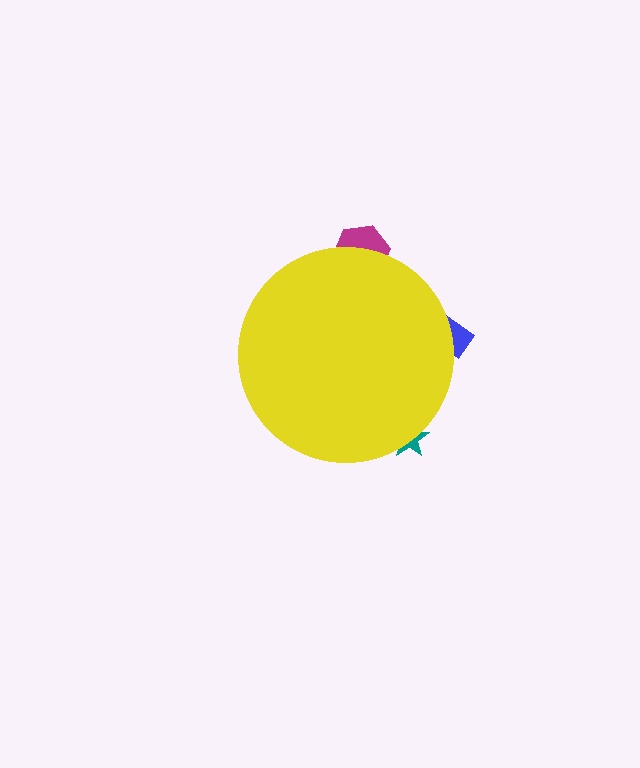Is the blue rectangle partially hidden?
Yes, the blue rectangle is partially hidden behind the yellow circle.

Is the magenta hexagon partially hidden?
Yes, the magenta hexagon is partially hidden behind the yellow circle.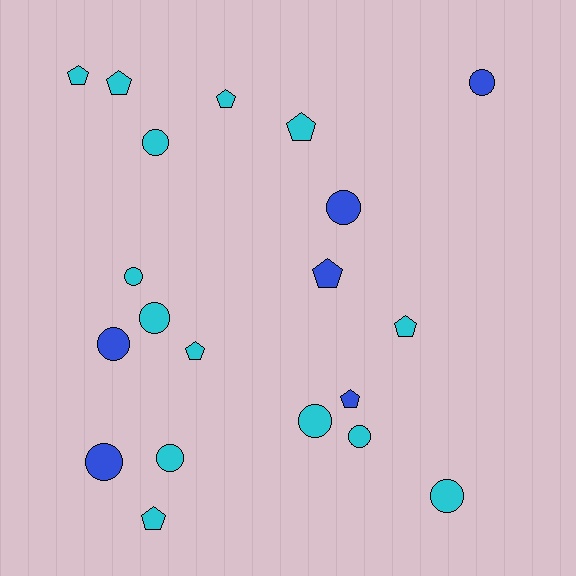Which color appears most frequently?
Cyan, with 14 objects.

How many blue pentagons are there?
There are 2 blue pentagons.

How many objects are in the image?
There are 20 objects.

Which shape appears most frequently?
Circle, with 11 objects.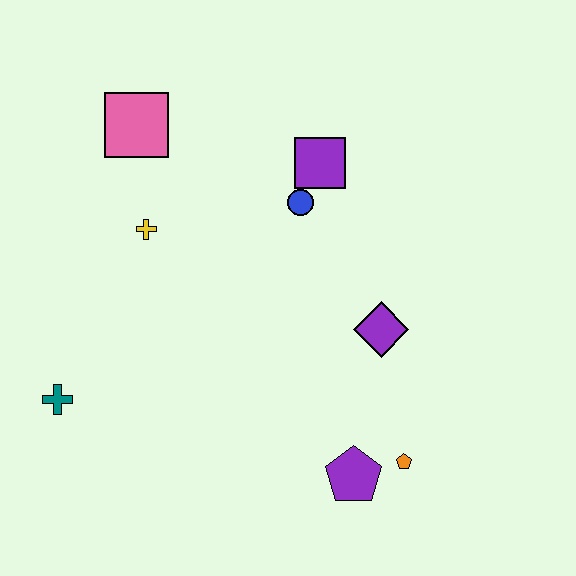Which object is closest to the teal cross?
The yellow cross is closest to the teal cross.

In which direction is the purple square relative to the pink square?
The purple square is to the right of the pink square.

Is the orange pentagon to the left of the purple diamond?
No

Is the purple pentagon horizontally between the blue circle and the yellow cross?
No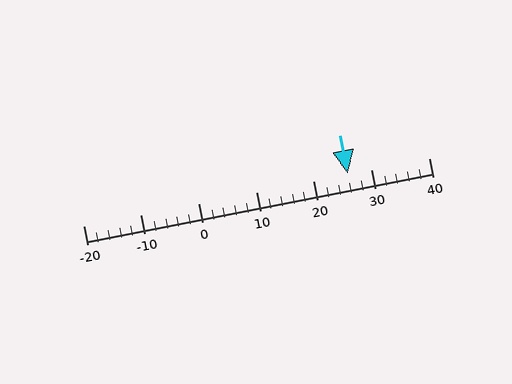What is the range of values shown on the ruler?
The ruler shows values from -20 to 40.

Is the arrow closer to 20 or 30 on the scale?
The arrow is closer to 30.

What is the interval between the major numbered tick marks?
The major tick marks are spaced 10 units apart.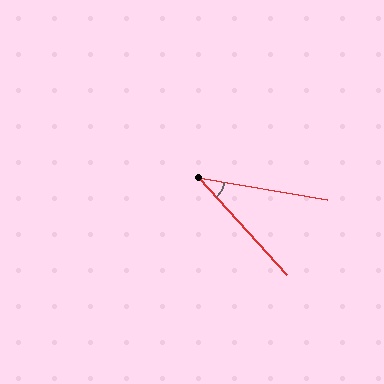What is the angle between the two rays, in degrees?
Approximately 38 degrees.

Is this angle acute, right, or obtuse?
It is acute.